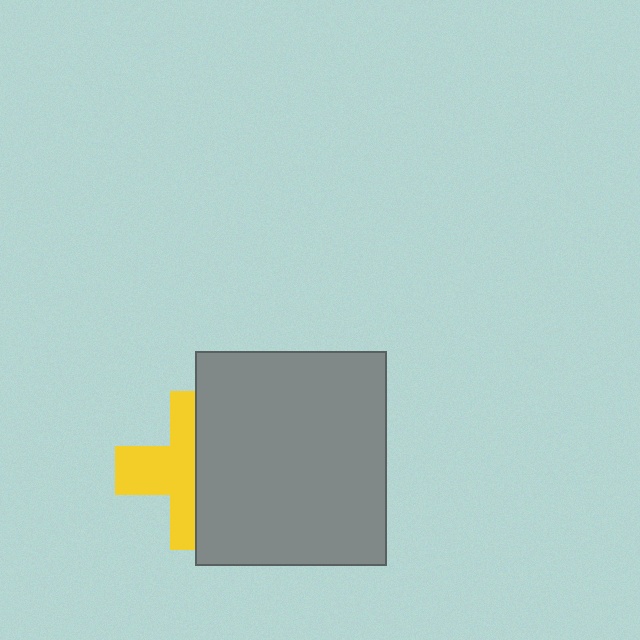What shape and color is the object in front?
The object in front is a gray rectangle.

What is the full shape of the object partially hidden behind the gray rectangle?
The partially hidden object is a yellow cross.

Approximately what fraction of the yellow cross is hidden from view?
Roughly 48% of the yellow cross is hidden behind the gray rectangle.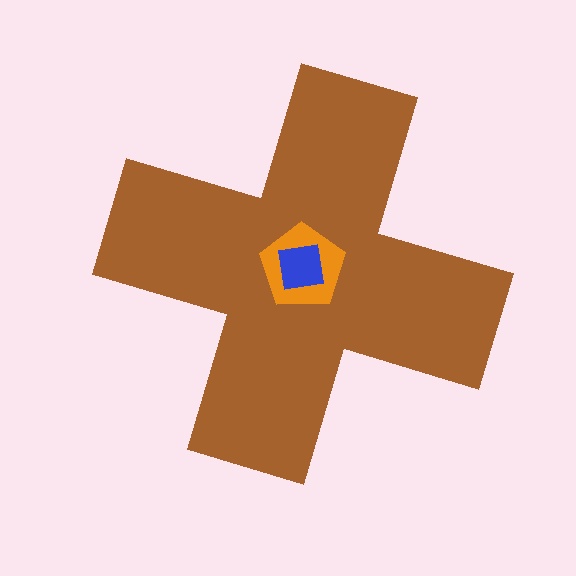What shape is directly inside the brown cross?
The orange pentagon.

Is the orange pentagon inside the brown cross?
Yes.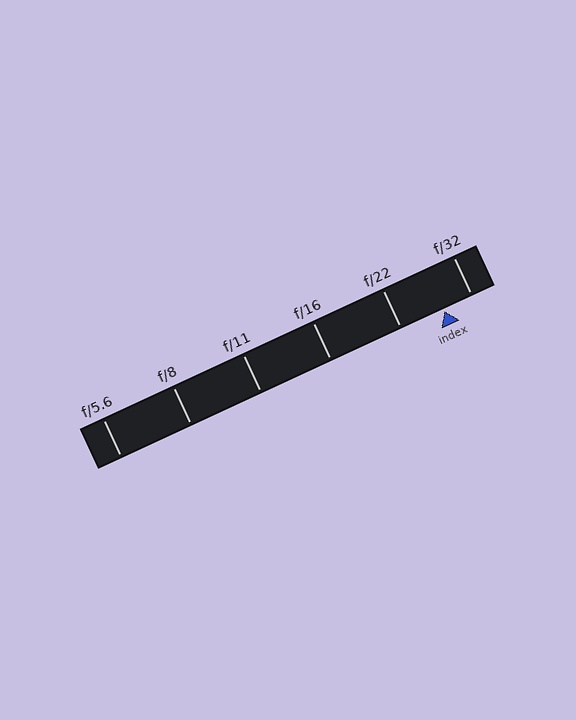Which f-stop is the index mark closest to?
The index mark is closest to f/32.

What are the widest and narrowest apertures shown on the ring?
The widest aperture shown is f/5.6 and the narrowest is f/32.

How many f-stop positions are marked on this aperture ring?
There are 6 f-stop positions marked.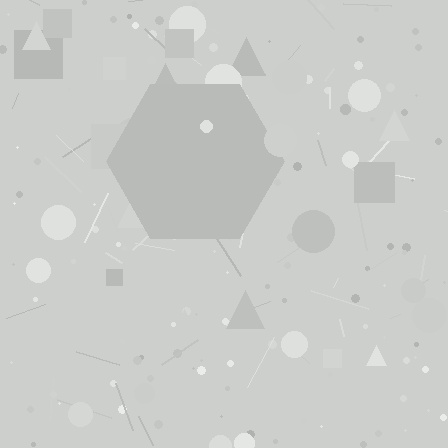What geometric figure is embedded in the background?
A hexagon is embedded in the background.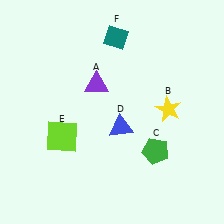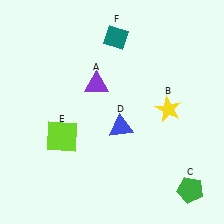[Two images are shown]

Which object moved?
The green pentagon (C) moved down.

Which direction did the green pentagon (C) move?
The green pentagon (C) moved down.